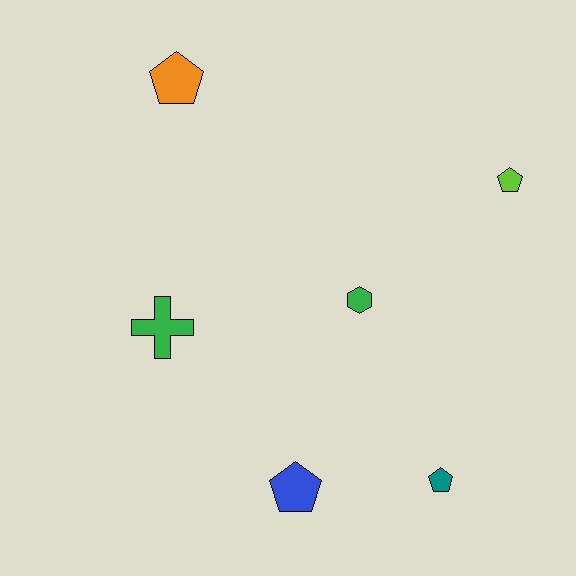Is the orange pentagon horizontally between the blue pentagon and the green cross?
Yes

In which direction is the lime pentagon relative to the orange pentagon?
The lime pentagon is to the right of the orange pentagon.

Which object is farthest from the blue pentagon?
The orange pentagon is farthest from the blue pentagon.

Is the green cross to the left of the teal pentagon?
Yes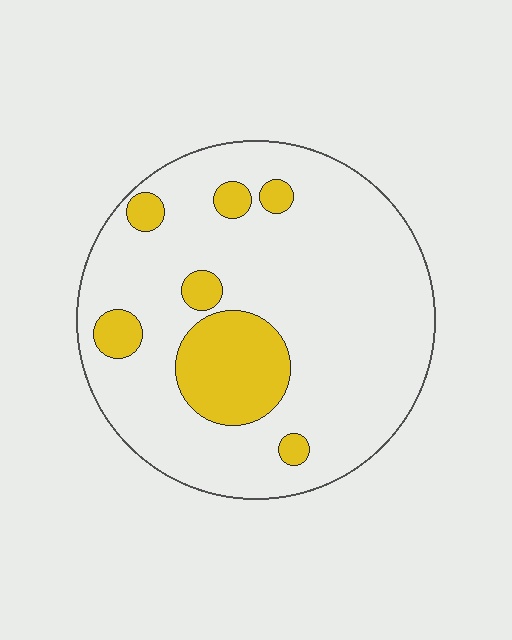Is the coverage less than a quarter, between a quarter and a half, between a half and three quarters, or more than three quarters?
Less than a quarter.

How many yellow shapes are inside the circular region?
7.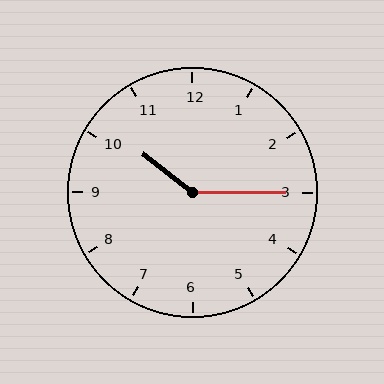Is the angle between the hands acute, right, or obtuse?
It is obtuse.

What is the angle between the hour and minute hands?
Approximately 142 degrees.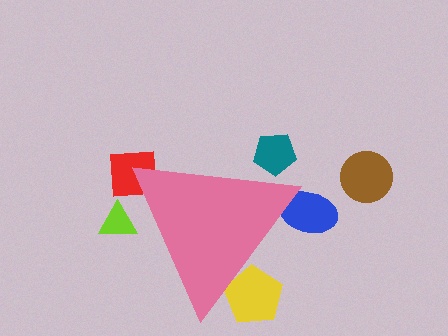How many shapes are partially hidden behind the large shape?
5 shapes are partially hidden.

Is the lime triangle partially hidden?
Yes, the lime triangle is partially hidden behind the pink triangle.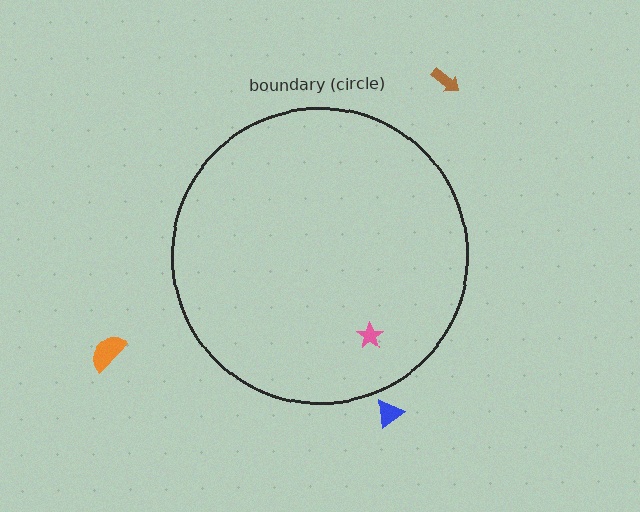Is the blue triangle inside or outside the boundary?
Outside.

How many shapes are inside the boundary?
1 inside, 3 outside.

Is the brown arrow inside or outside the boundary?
Outside.